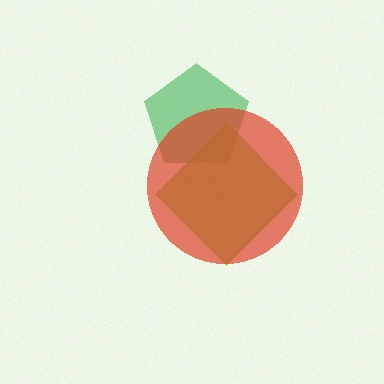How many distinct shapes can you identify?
There are 3 distinct shapes: a green pentagon, a lime diamond, a red circle.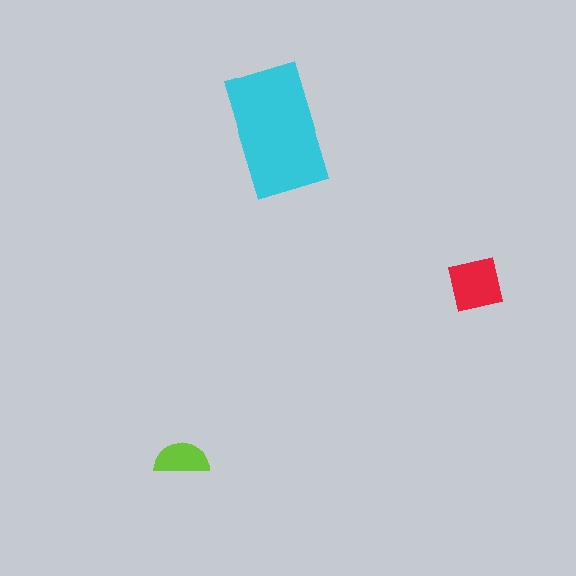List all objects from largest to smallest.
The cyan rectangle, the red square, the lime semicircle.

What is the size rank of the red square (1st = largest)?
2nd.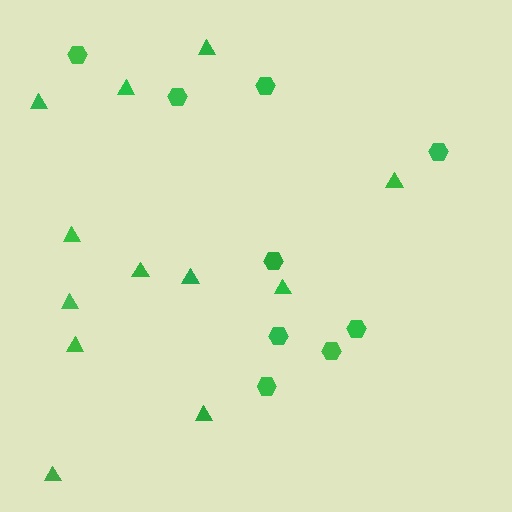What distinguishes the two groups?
There are 2 groups: one group of hexagons (9) and one group of triangles (12).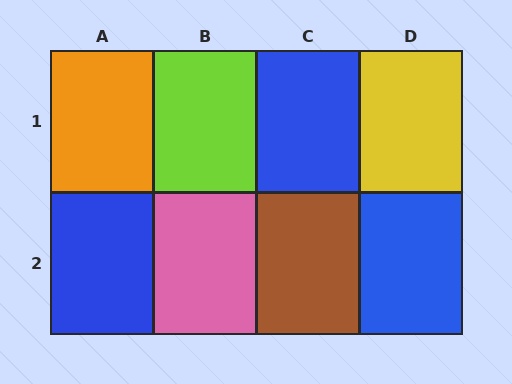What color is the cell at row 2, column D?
Blue.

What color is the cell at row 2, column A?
Blue.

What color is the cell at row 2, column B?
Pink.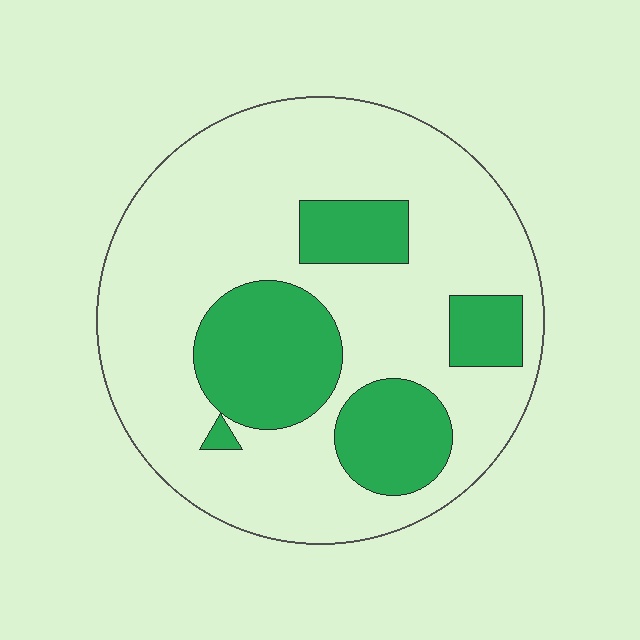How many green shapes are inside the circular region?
5.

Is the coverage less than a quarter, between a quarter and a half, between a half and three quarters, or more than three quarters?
Between a quarter and a half.